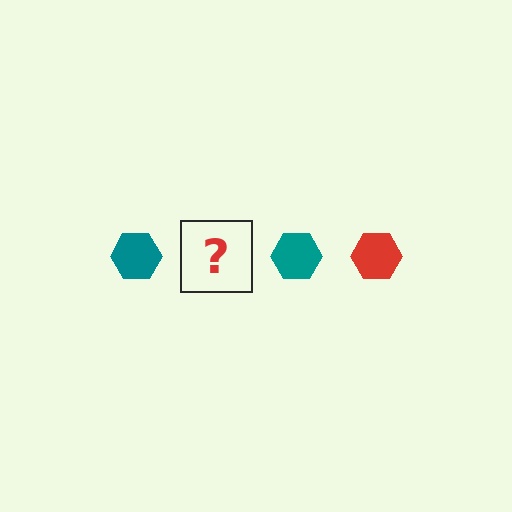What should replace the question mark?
The question mark should be replaced with a red hexagon.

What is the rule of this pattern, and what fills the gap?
The rule is that the pattern cycles through teal, red hexagons. The gap should be filled with a red hexagon.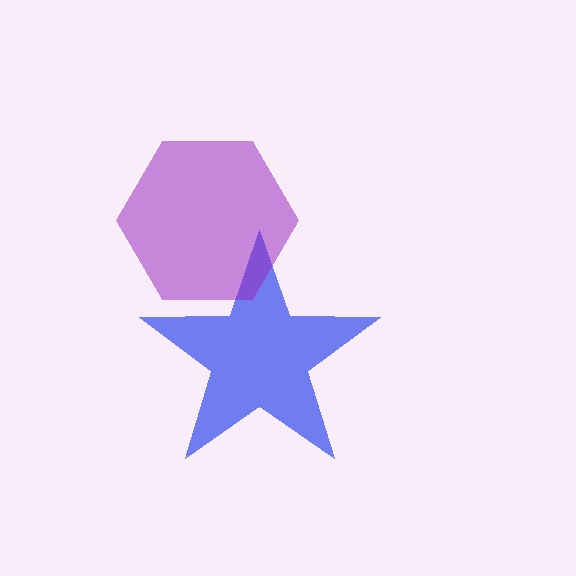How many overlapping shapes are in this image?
There are 2 overlapping shapes in the image.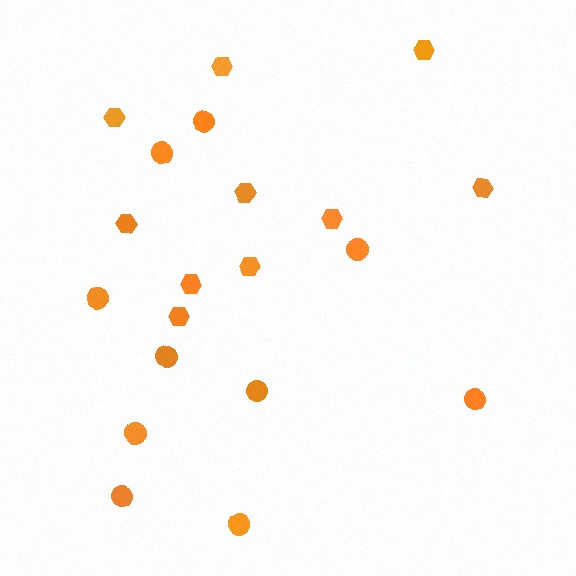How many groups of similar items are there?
There are 2 groups: one group of hexagons (10) and one group of circles (10).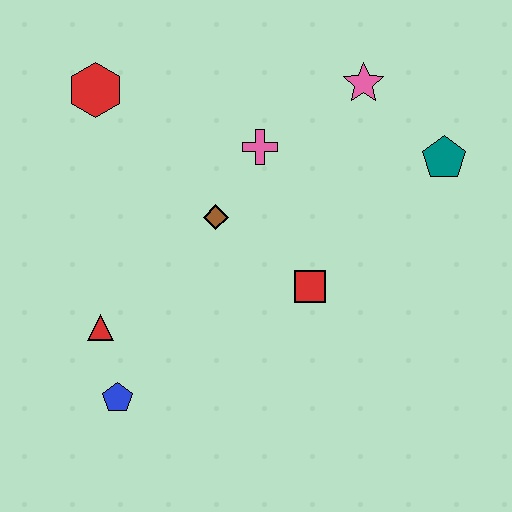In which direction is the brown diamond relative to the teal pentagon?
The brown diamond is to the left of the teal pentagon.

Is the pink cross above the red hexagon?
No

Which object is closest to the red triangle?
The blue pentagon is closest to the red triangle.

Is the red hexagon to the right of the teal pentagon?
No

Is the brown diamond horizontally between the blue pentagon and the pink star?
Yes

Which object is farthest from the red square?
The red hexagon is farthest from the red square.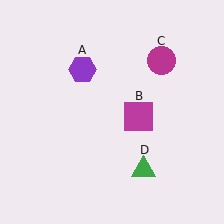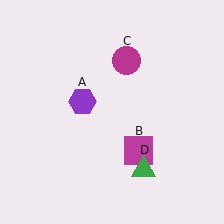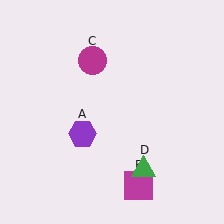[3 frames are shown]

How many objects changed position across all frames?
3 objects changed position: purple hexagon (object A), magenta square (object B), magenta circle (object C).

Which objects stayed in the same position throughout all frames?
Green triangle (object D) remained stationary.